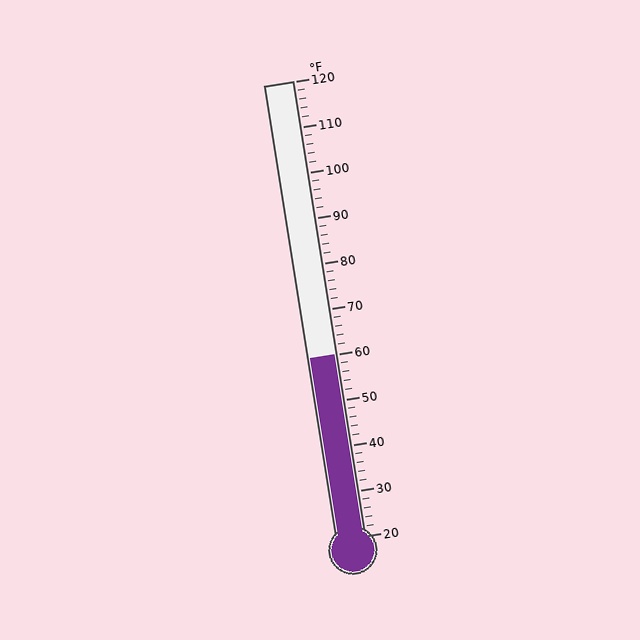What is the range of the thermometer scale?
The thermometer scale ranges from 20°F to 120°F.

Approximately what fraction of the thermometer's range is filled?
The thermometer is filled to approximately 40% of its range.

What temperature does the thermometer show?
The thermometer shows approximately 60°F.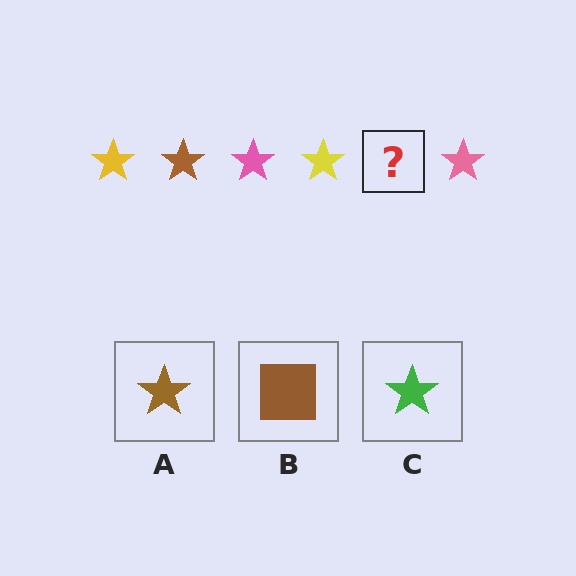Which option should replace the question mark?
Option A.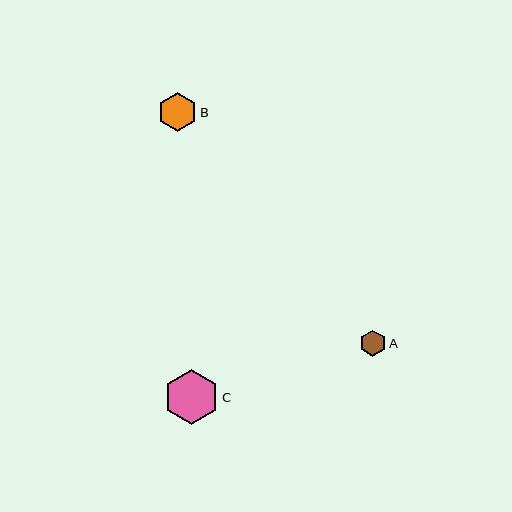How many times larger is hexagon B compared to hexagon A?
Hexagon B is approximately 1.5 times the size of hexagon A.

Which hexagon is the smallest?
Hexagon A is the smallest with a size of approximately 26 pixels.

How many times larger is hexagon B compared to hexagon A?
Hexagon B is approximately 1.5 times the size of hexagon A.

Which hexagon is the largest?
Hexagon C is the largest with a size of approximately 55 pixels.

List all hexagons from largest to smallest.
From largest to smallest: C, B, A.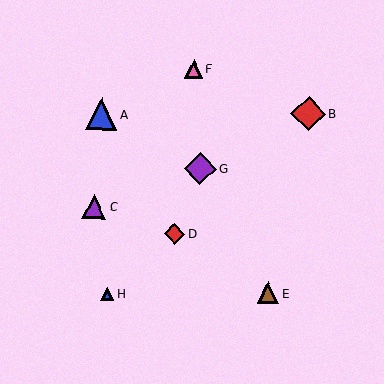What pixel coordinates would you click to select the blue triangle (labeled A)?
Click at (101, 114) to select the blue triangle A.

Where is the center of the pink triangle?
The center of the pink triangle is at (194, 69).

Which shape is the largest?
The red diamond (labeled B) is the largest.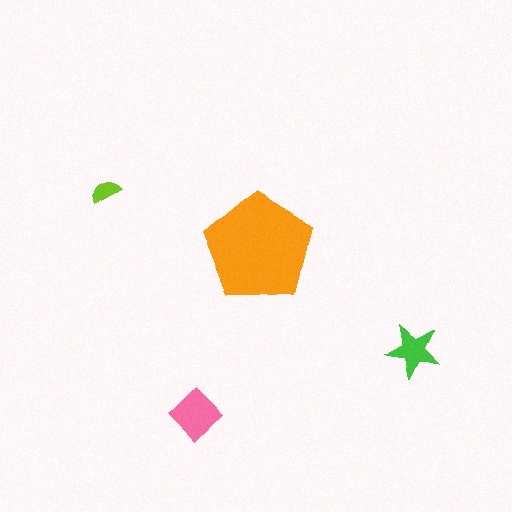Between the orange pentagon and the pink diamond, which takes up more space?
The orange pentagon.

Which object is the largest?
The orange pentagon.